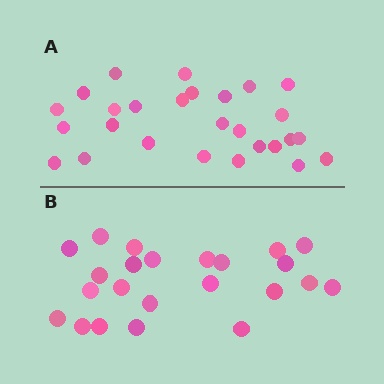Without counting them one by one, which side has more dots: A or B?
Region A (the top region) has more dots.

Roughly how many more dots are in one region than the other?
Region A has about 4 more dots than region B.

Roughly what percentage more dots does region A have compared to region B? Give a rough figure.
About 15% more.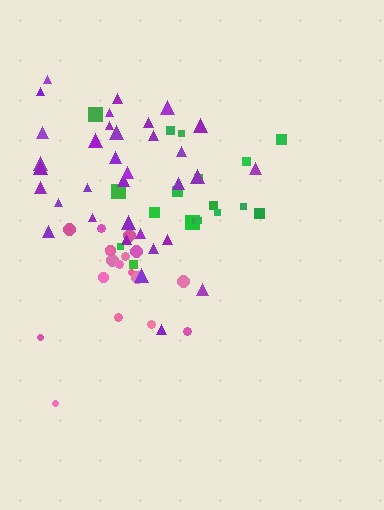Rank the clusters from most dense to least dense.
purple, pink, green.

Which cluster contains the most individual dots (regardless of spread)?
Purple (34).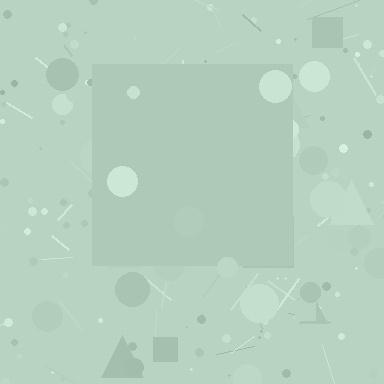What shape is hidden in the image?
A square is hidden in the image.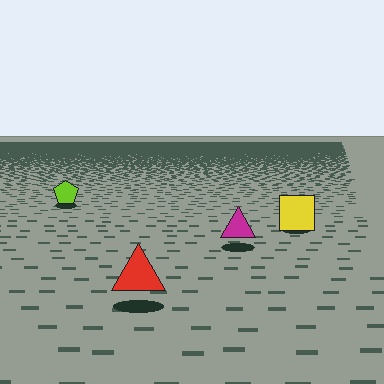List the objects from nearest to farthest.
From nearest to farthest: the red triangle, the magenta triangle, the yellow square, the lime pentagon.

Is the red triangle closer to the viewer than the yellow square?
Yes. The red triangle is closer — you can tell from the texture gradient: the ground texture is coarser near it.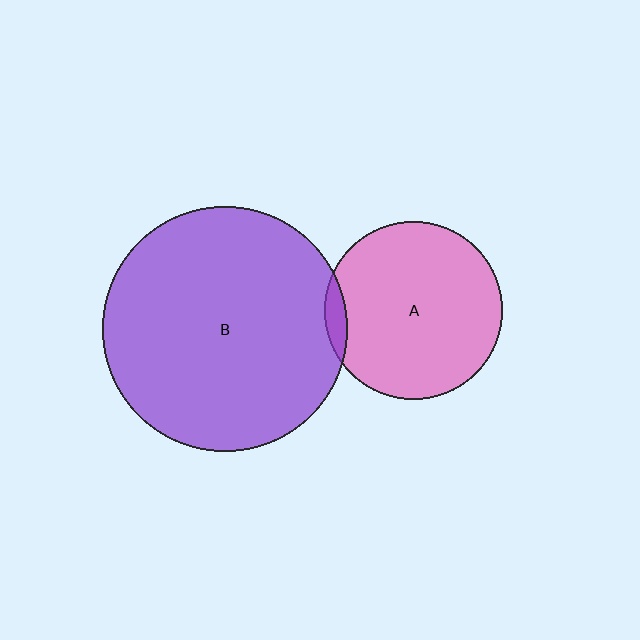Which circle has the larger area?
Circle B (purple).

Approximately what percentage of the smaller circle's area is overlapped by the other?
Approximately 5%.